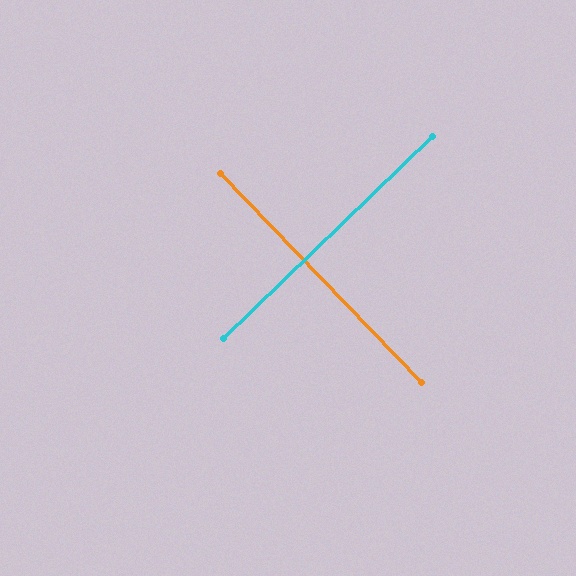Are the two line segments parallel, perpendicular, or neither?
Perpendicular — they meet at approximately 90°.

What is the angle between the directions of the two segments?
Approximately 90 degrees.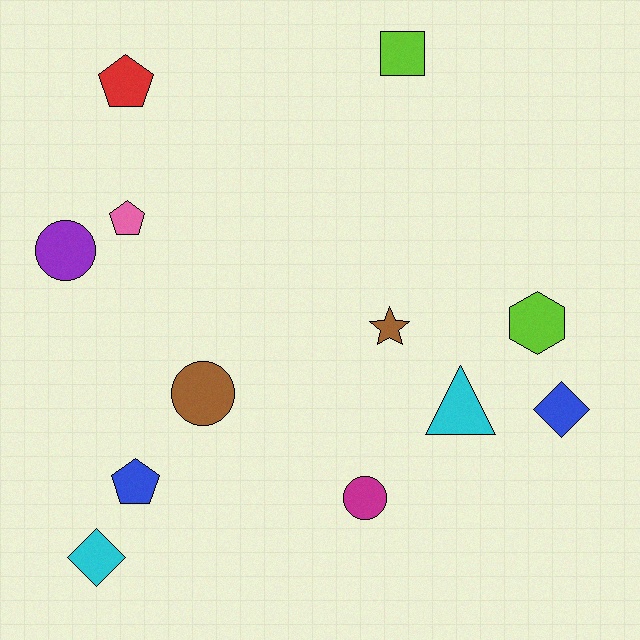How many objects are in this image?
There are 12 objects.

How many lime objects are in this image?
There are 2 lime objects.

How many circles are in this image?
There are 3 circles.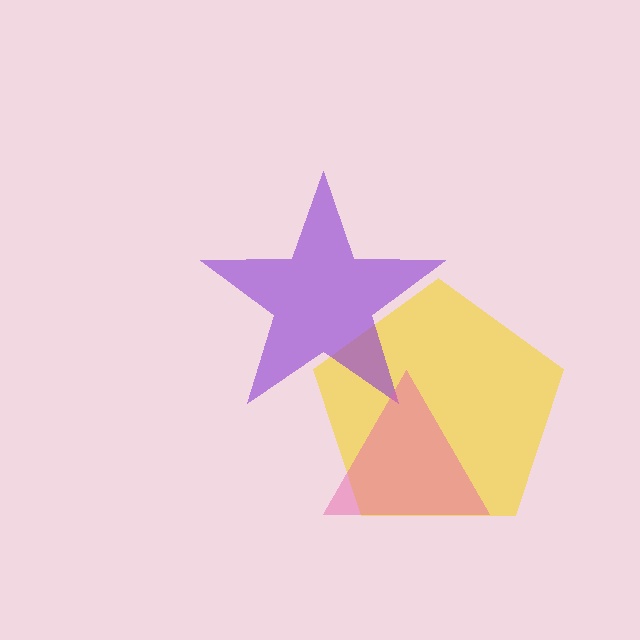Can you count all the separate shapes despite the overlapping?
Yes, there are 3 separate shapes.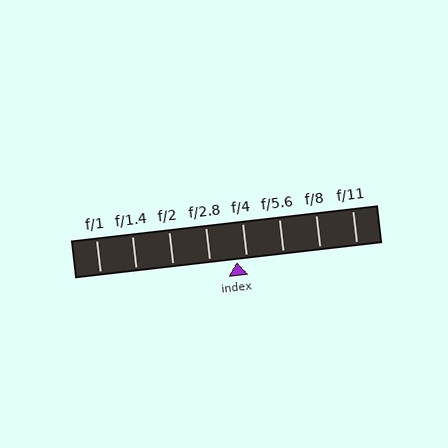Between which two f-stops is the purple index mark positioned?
The index mark is between f/2.8 and f/4.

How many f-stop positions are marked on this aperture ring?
There are 8 f-stop positions marked.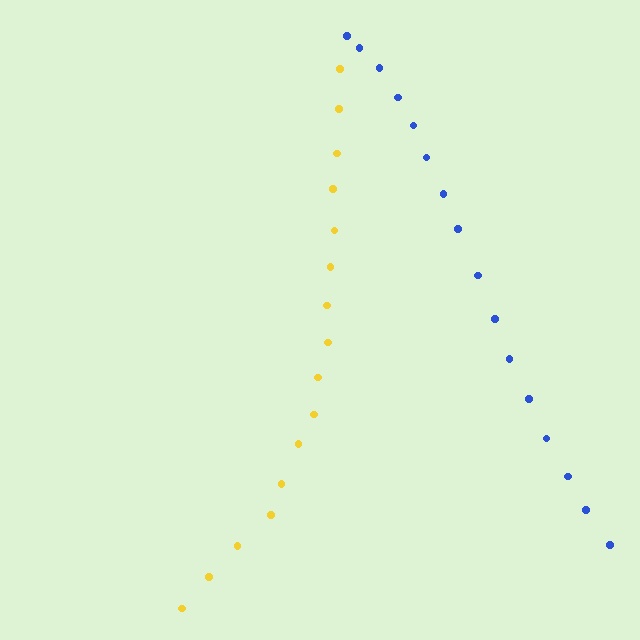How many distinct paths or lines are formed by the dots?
There are 2 distinct paths.